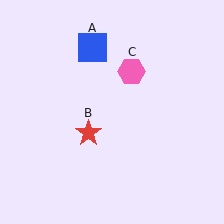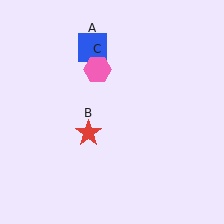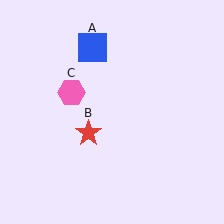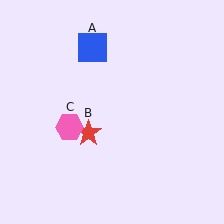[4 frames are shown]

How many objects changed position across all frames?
1 object changed position: pink hexagon (object C).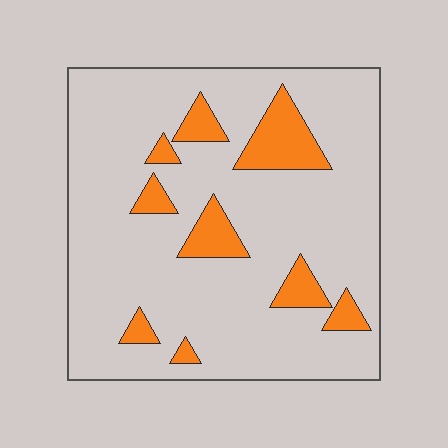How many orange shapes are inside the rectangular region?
9.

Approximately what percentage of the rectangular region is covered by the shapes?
Approximately 15%.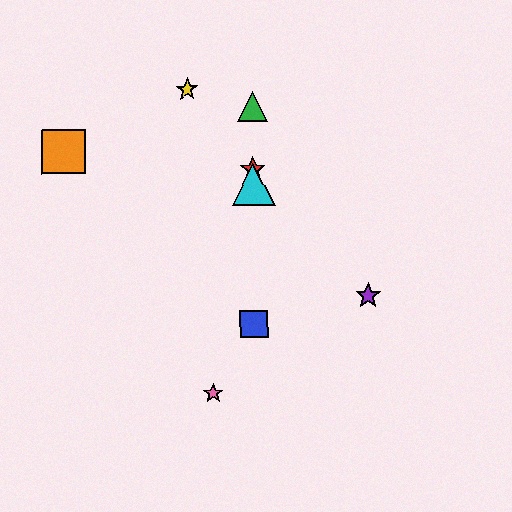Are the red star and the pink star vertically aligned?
No, the red star is at x≈253 and the pink star is at x≈213.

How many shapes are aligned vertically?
4 shapes (the red star, the blue square, the green triangle, the cyan triangle) are aligned vertically.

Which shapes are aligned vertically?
The red star, the blue square, the green triangle, the cyan triangle are aligned vertically.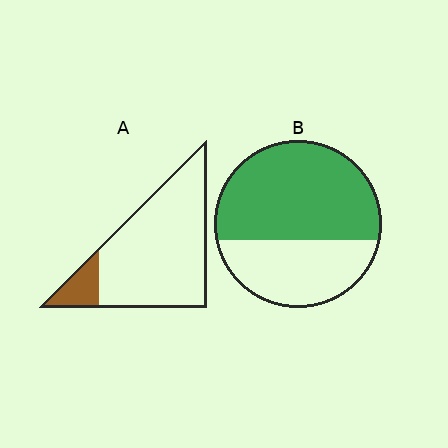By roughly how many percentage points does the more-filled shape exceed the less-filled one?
By roughly 50 percentage points (B over A).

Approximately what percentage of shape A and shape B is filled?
A is approximately 15% and B is approximately 60%.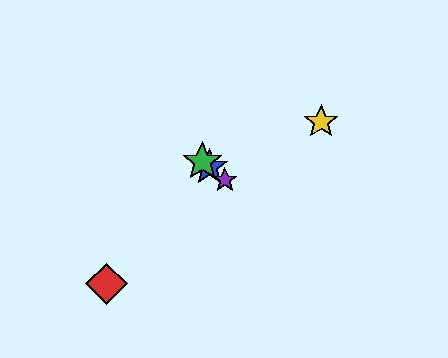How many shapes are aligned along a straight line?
3 shapes (the blue star, the green star, the purple star) are aligned along a straight line.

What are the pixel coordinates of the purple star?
The purple star is at (225, 180).